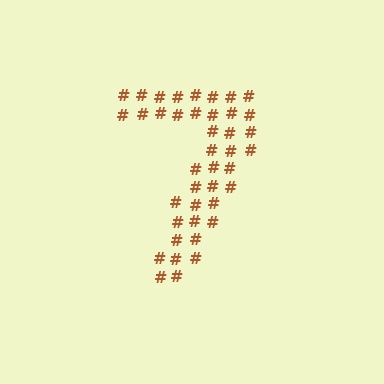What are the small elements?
The small elements are hash symbols.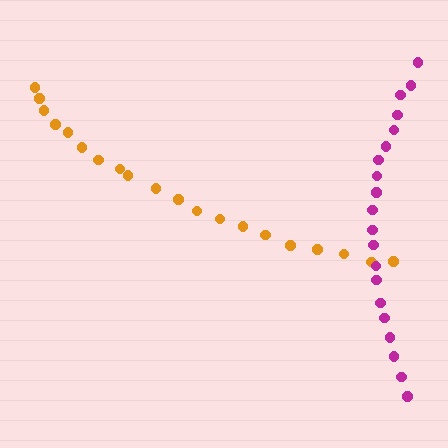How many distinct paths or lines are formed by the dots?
There are 2 distinct paths.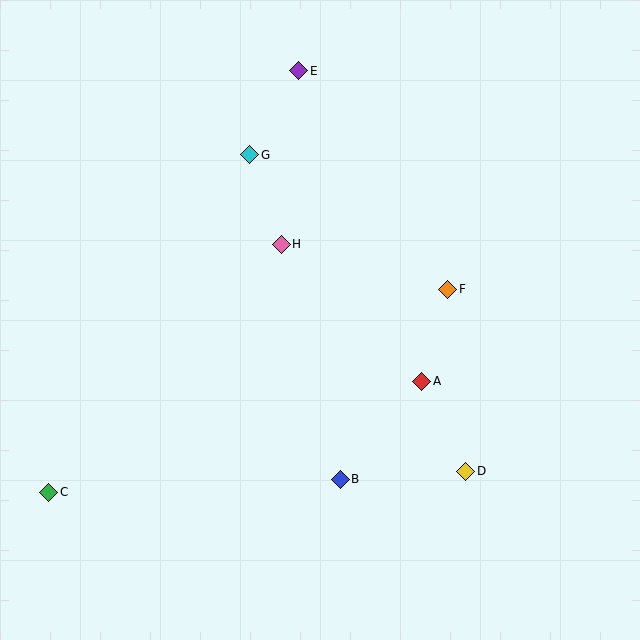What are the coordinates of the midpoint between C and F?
The midpoint between C and F is at (248, 391).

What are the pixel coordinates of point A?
Point A is at (422, 382).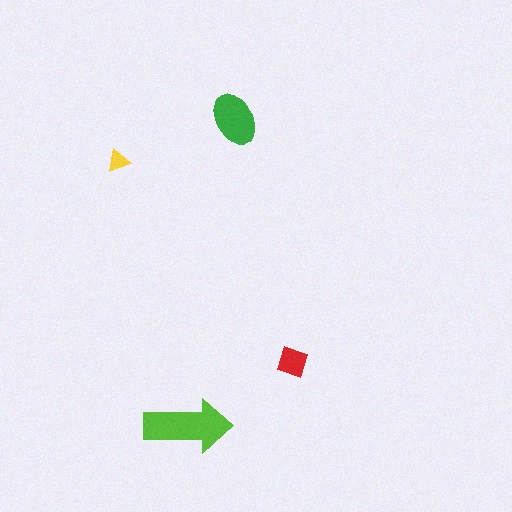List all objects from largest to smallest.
The lime arrow, the green ellipse, the red diamond, the yellow triangle.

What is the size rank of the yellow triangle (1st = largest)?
4th.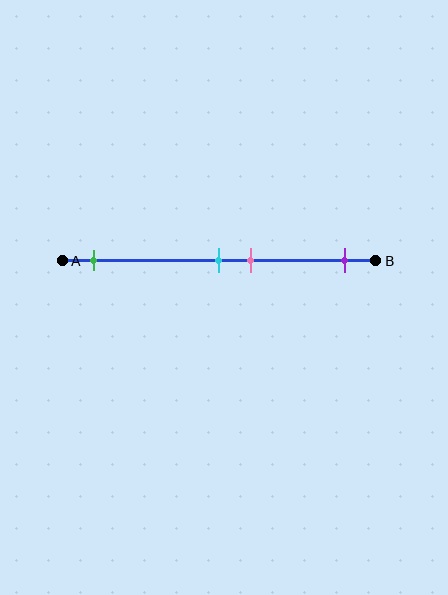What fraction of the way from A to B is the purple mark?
The purple mark is approximately 90% (0.9) of the way from A to B.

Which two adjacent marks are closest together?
The cyan and pink marks are the closest adjacent pair.